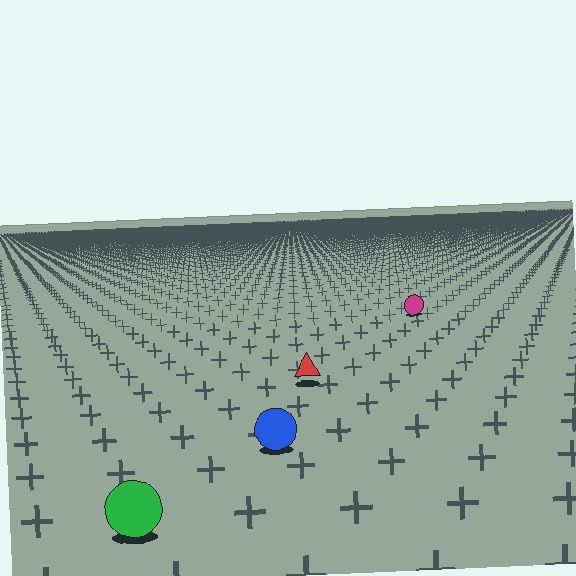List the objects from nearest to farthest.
From nearest to farthest: the green circle, the blue circle, the red triangle, the magenta circle.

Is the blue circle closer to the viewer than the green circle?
No. The green circle is closer — you can tell from the texture gradient: the ground texture is coarser near it.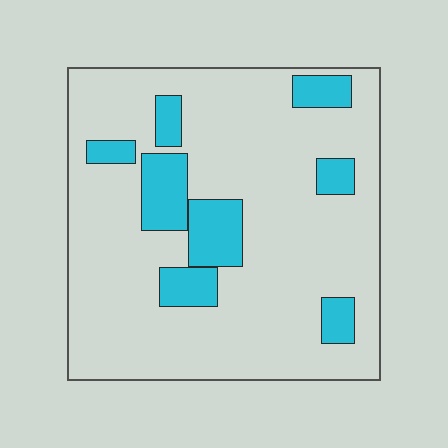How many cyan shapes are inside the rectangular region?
8.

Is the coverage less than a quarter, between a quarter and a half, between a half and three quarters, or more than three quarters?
Less than a quarter.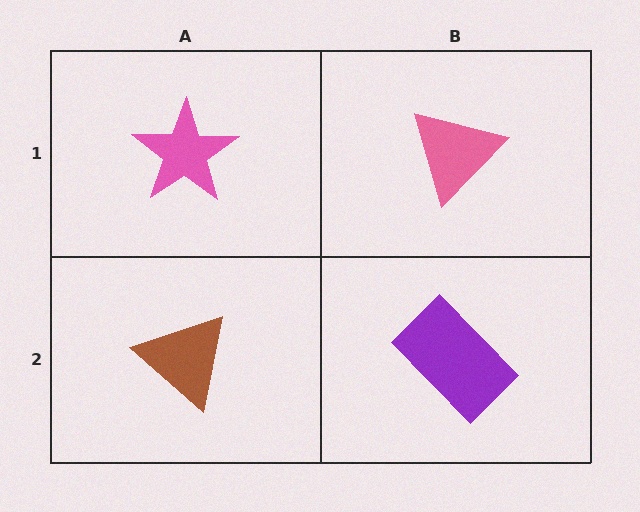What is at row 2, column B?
A purple rectangle.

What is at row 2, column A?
A brown triangle.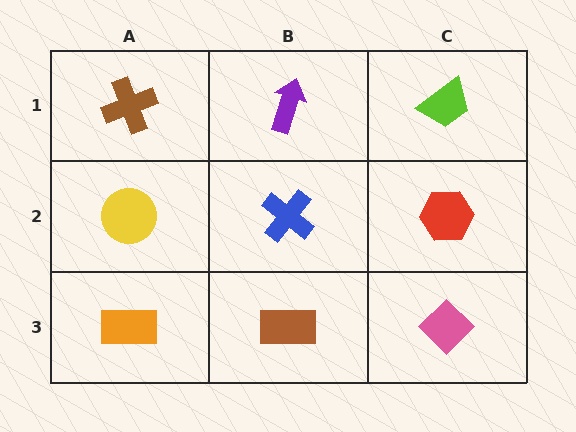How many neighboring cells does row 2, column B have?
4.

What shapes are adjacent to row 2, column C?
A lime trapezoid (row 1, column C), a pink diamond (row 3, column C), a blue cross (row 2, column B).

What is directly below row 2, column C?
A pink diamond.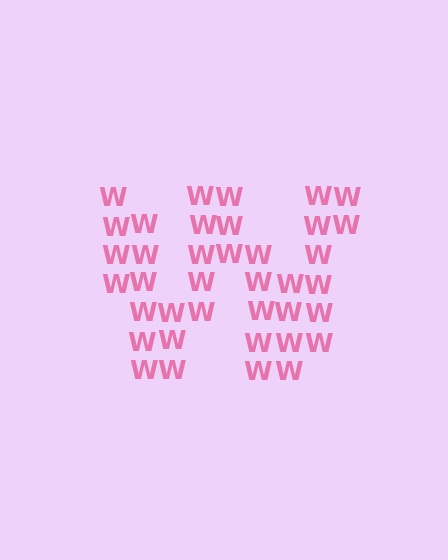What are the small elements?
The small elements are letter W's.